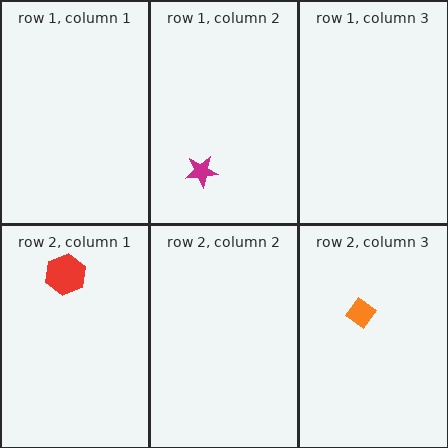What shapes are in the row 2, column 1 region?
The red hexagon.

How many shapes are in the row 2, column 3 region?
1.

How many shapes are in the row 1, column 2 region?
1.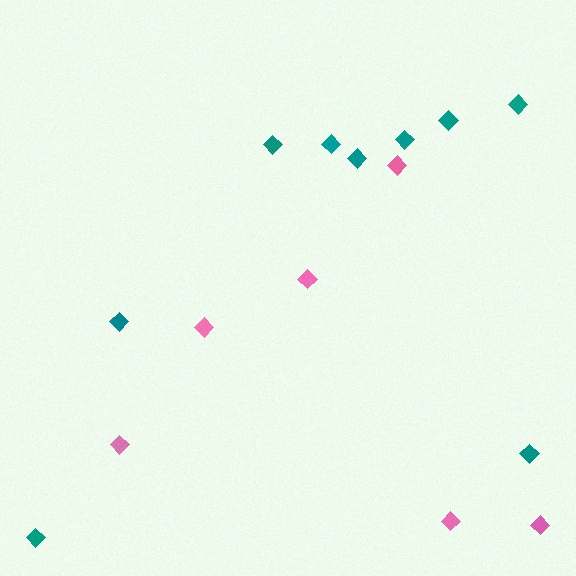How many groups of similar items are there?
There are 2 groups: one group of pink diamonds (6) and one group of teal diamonds (9).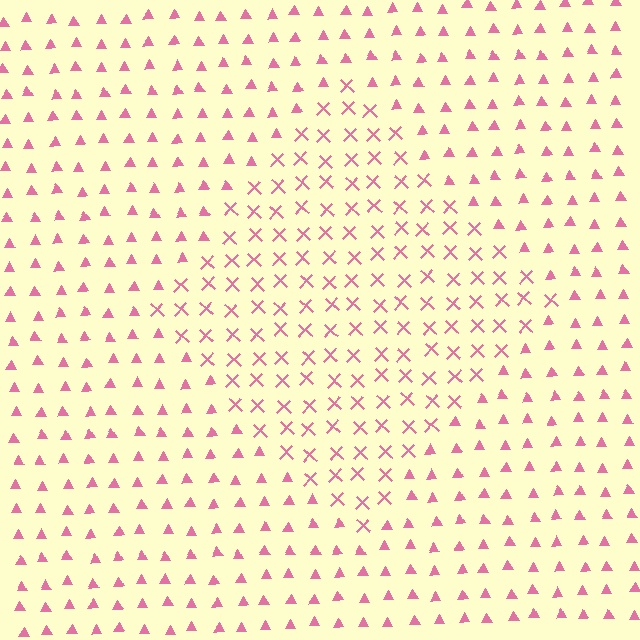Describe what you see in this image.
The image is filled with small pink elements arranged in a uniform grid. A diamond-shaped region contains X marks, while the surrounding area contains triangles. The boundary is defined purely by the change in element shape.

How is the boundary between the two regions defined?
The boundary is defined by a change in element shape: X marks inside vs. triangles outside. All elements share the same color and spacing.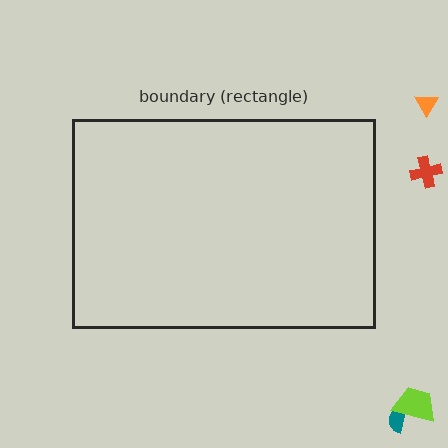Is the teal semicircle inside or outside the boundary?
Outside.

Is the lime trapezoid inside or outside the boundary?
Outside.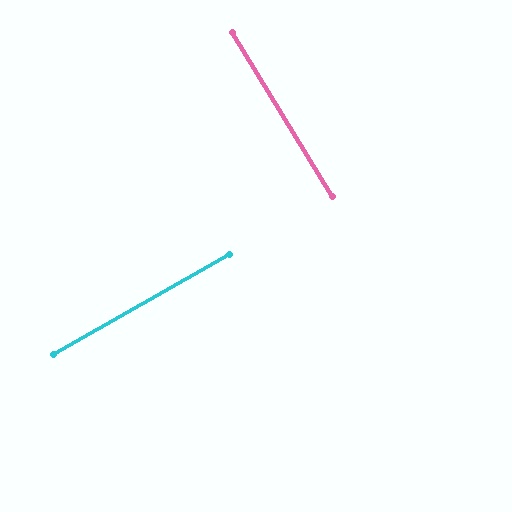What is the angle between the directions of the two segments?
Approximately 88 degrees.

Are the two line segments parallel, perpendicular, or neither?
Perpendicular — they meet at approximately 88°.